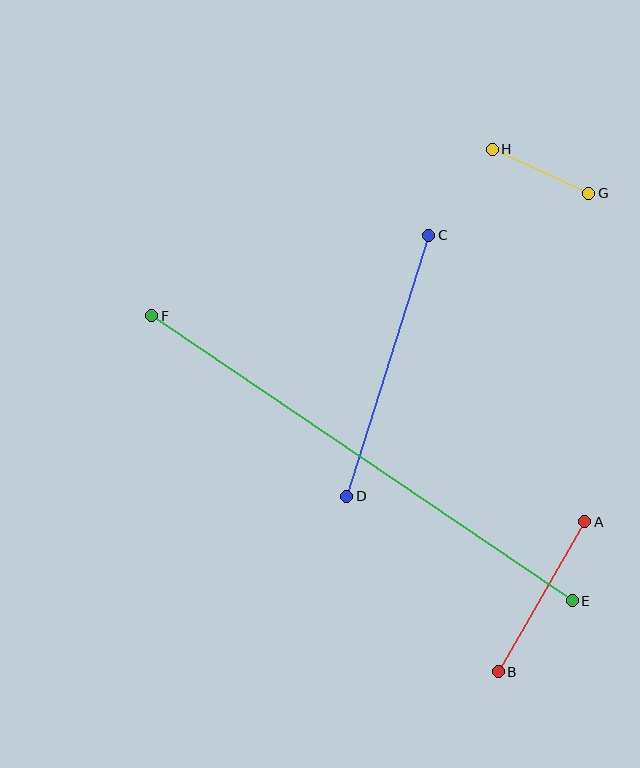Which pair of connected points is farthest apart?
Points E and F are farthest apart.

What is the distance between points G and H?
The distance is approximately 106 pixels.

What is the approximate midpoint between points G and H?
The midpoint is at approximately (541, 171) pixels.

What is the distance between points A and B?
The distance is approximately 173 pixels.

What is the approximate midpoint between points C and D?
The midpoint is at approximately (388, 366) pixels.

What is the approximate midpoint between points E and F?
The midpoint is at approximately (362, 458) pixels.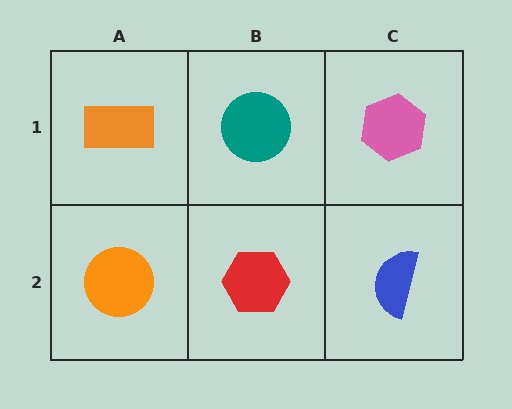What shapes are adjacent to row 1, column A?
An orange circle (row 2, column A), a teal circle (row 1, column B).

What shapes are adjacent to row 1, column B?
A red hexagon (row 2, column B), an orange rectangle (row 1, column A), a pink hexagon (row 1, column C).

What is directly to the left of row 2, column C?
A red hexagon.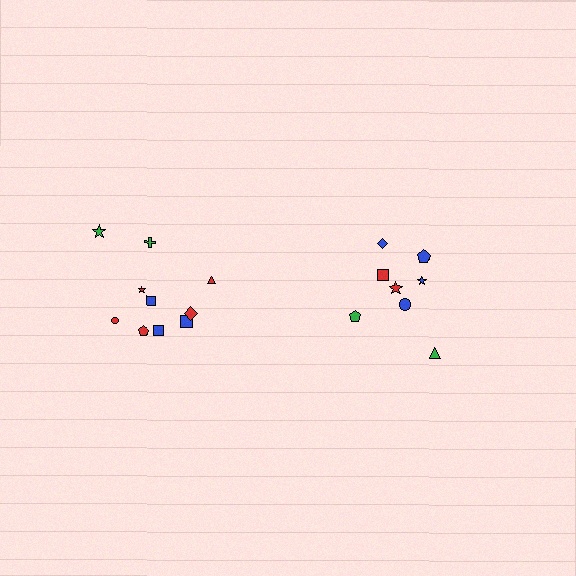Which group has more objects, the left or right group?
The left group.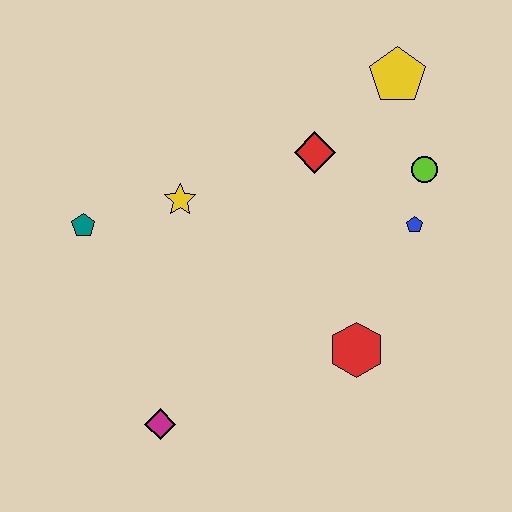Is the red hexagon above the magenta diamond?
Yes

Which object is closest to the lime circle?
The blue pentagon is closest to the lime circle.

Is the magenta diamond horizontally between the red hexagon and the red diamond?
No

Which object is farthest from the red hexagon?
The teal pentagon is farthest from the red hexagon.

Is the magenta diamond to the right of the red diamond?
No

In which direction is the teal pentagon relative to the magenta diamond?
The teal pentagon is above the magenta diamond.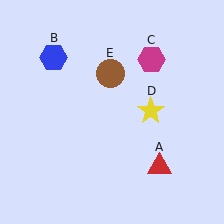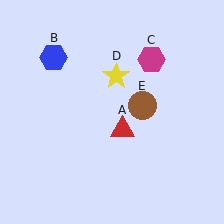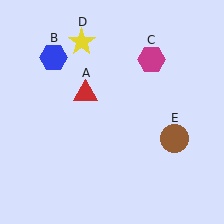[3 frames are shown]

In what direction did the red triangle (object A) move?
The red triangle (object A) moved up and to the left.